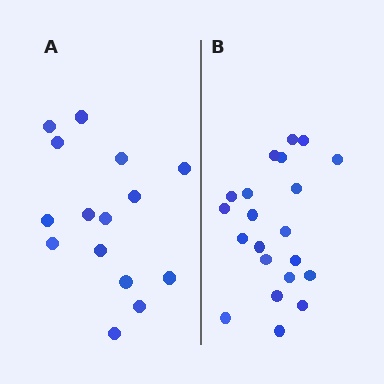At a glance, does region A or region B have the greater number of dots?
Region B (the right region) has more dots.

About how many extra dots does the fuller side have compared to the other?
Region B has about 6 more dots than region A.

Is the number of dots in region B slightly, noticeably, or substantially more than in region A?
Region B has noticeably more, but not dramatically so. The ratio is roughly 1.4 to 1.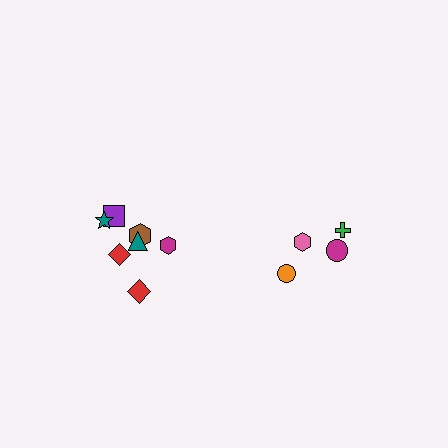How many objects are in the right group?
There are 4 objects.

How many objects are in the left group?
There are 7 objects.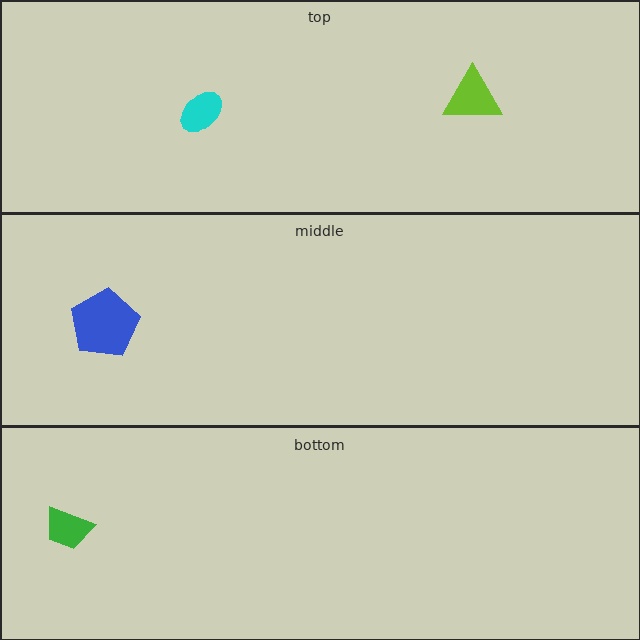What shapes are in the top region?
The lime triangle, the cyan ellipse.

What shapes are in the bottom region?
The green trapezoid.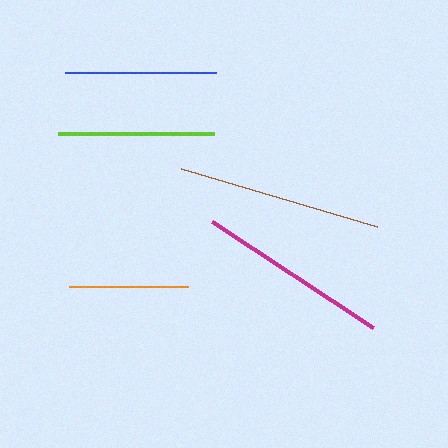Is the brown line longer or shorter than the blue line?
The brown line is longer than the blue line.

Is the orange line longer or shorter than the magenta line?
The magenta line is longer than the orange line.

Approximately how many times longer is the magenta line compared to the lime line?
The magenta line is approximately 1.2 times the length of the lime line.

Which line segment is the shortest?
The orange line is the shortest at approximately 119 pixels.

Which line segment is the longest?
The brown line is the longest at approximately 204 pixels.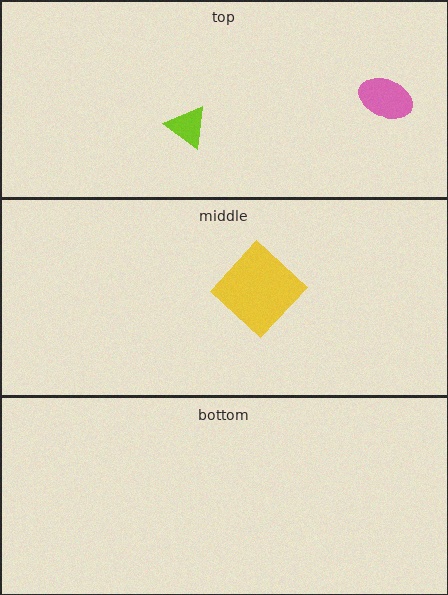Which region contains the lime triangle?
The top region.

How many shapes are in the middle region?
1.